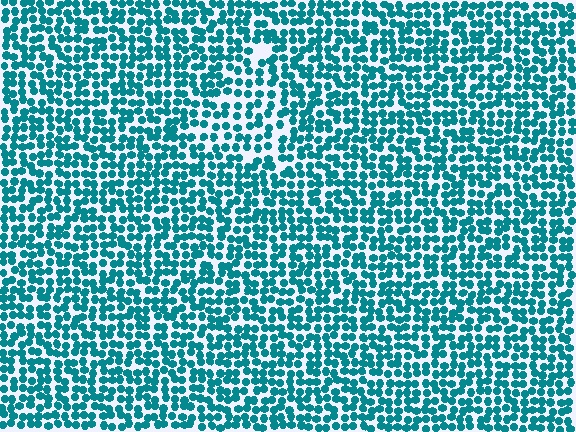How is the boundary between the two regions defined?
The boundary is defined by a change in element density (approximately 1.5x ratio). All elements are the same color, size, and shape.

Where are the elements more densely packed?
The elements are more densely packed outside the triangle boundary.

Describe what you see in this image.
The image contains small teal elements arranged at two different densities. A triangle-shaped region is visible where the elements are less densely packed than the surrounding area.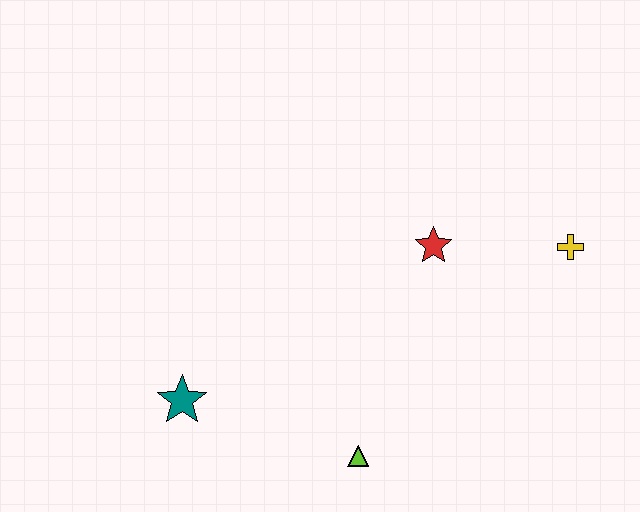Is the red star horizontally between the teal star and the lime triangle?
No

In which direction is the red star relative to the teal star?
The red star is to the right of the teal star.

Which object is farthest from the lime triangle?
The yellow cross is farthest from the lime triangle.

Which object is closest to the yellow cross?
The red star is closest to the yellow cross.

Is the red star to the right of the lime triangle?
Yes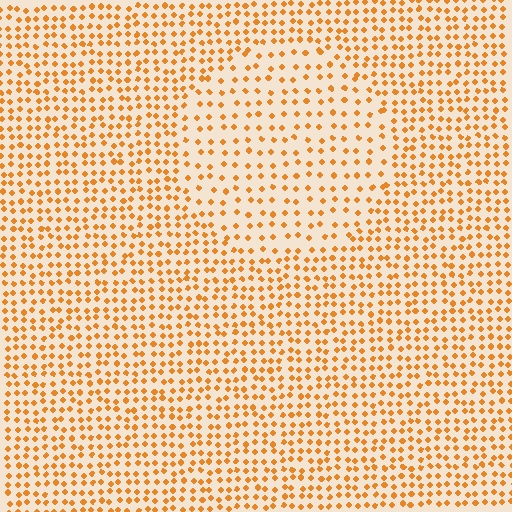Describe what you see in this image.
The image contains small orange elements arranged at two different densities. A circle-shaped region is visible where the elements are less densely packed than the surrounding area.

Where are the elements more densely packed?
The elements are more densely packed outside the circle boundary.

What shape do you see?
I see a circle.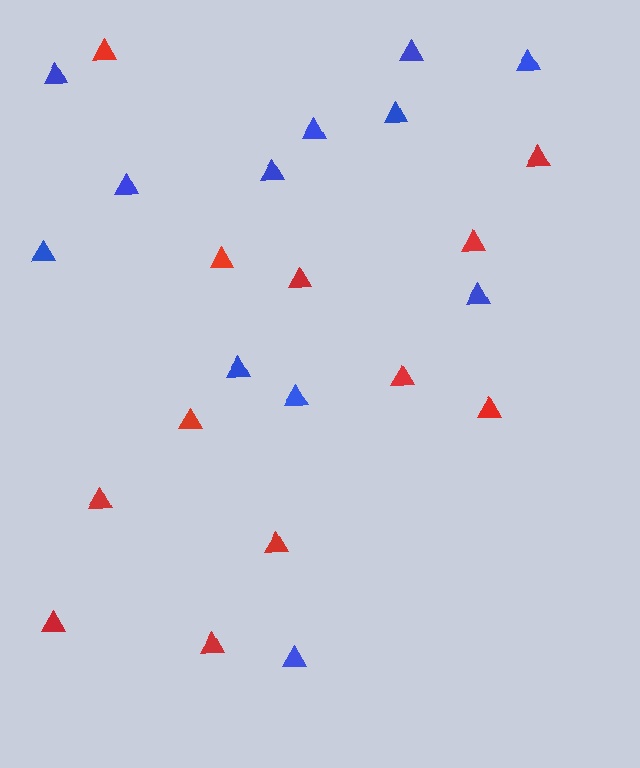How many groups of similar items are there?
There are 2 groups: one group of red triangles (12) and one group of blue triangles (12).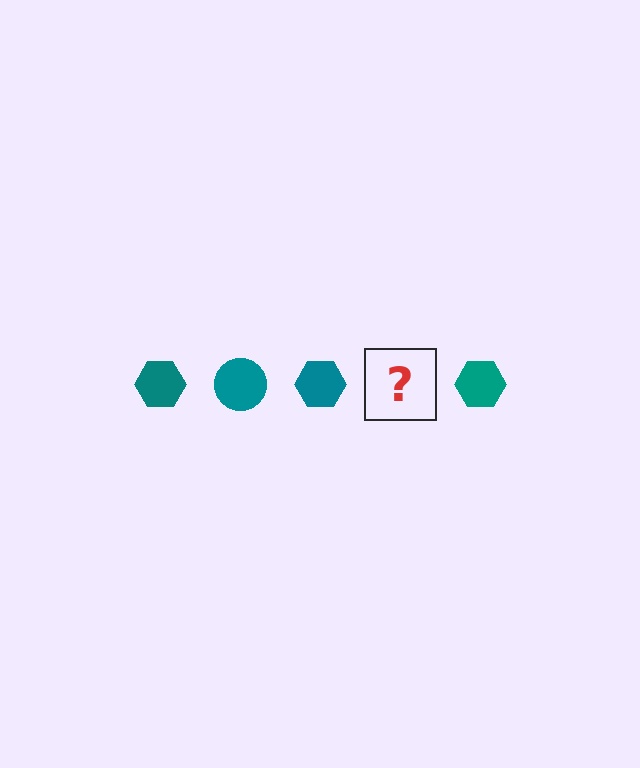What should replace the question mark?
The question mark should be replaced with a teal circle.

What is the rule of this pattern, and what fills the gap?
The rule is that the pattern cycles through hexagon, circle shapes in teal. The gap should be filled with a teal circle.